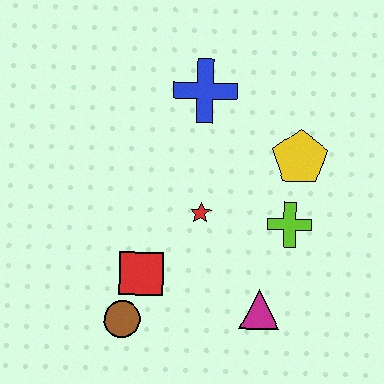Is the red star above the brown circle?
Yes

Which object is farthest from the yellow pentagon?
The brown circle is farthest from the yellow pentagon.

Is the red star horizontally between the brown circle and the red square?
No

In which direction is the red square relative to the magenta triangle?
The red square is to the left of the magenta triangle.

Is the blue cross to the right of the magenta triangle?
No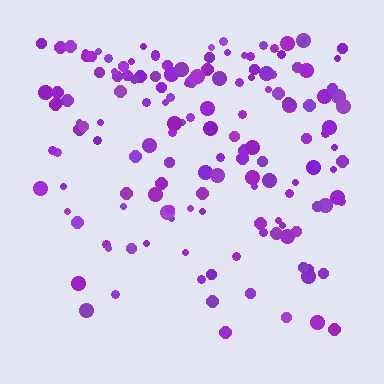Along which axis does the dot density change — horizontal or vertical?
Vertical.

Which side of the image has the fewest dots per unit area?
The bottom.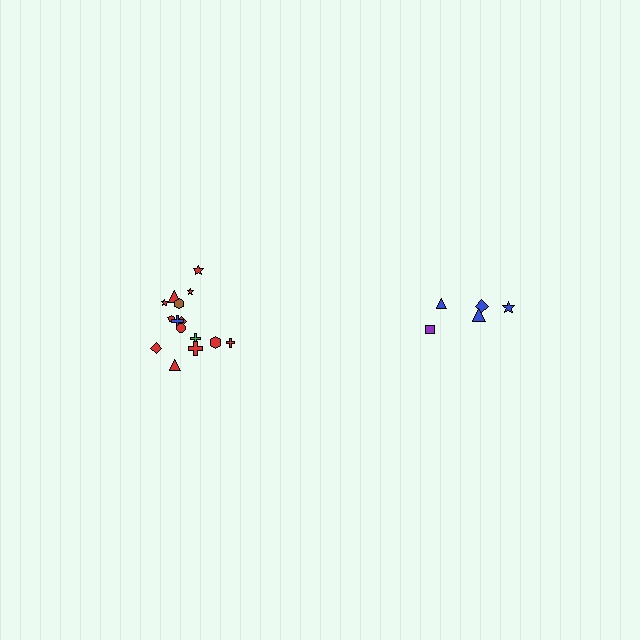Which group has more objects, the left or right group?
The left group.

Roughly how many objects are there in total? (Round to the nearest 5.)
Roughly 20 objects in total.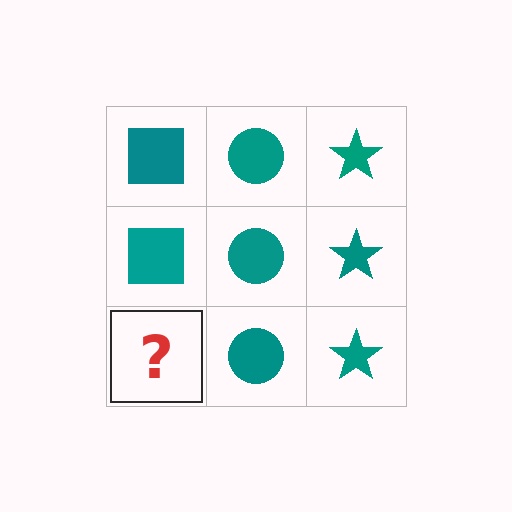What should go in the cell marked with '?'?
The missing cell should contain a teal square.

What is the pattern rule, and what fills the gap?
The rule is that each column has a consistent shape. The gap should be filled with a teal square.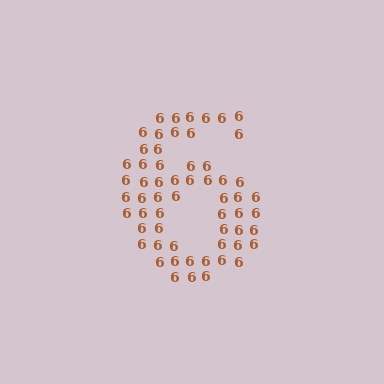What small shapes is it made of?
It is made of small digit 6's.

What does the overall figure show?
The overall figure shows the digit 6.